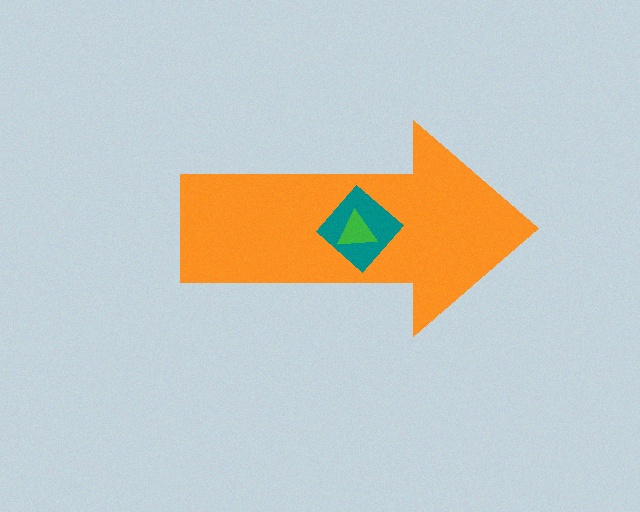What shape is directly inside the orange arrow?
The teal diamond.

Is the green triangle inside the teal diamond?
Yes.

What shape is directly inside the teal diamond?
The green triangle.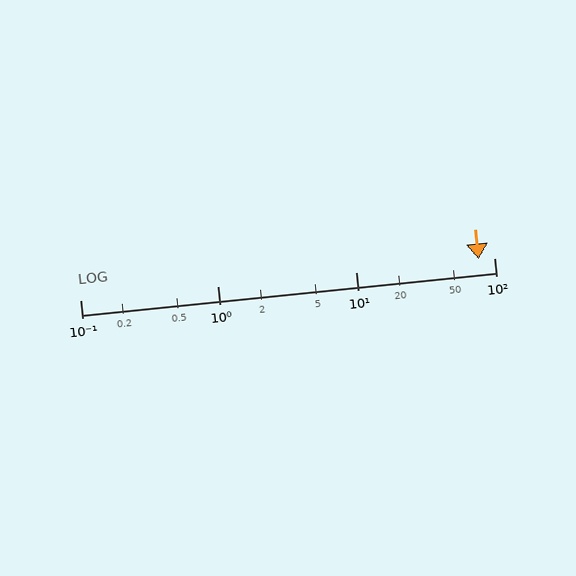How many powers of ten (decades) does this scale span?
The scale spans 3 decades, from 0.1 to 100.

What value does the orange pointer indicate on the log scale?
The pointer indicates approximately 77.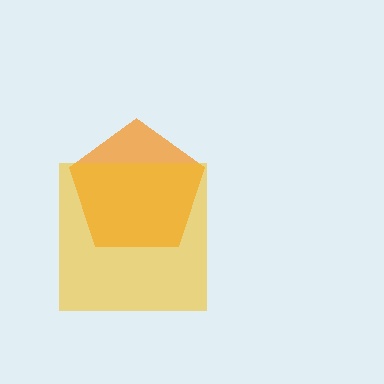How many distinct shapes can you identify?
There are 2 distinct shapes: an orange pentagon, a yellow square.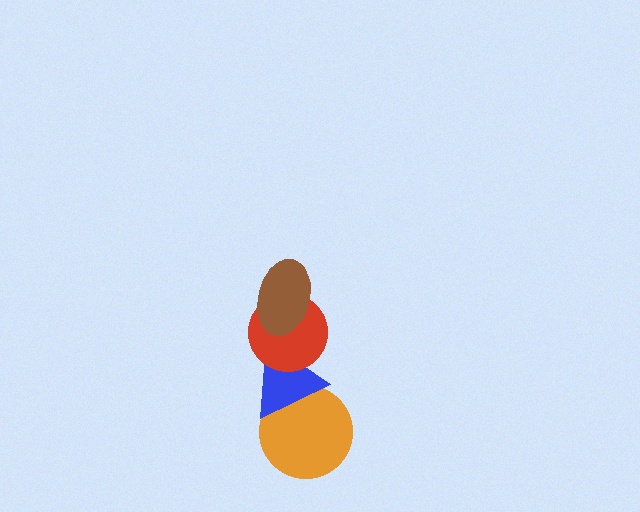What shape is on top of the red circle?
The brown ellipse is on top of the red circle.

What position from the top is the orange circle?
The orange circle is 4th from the top.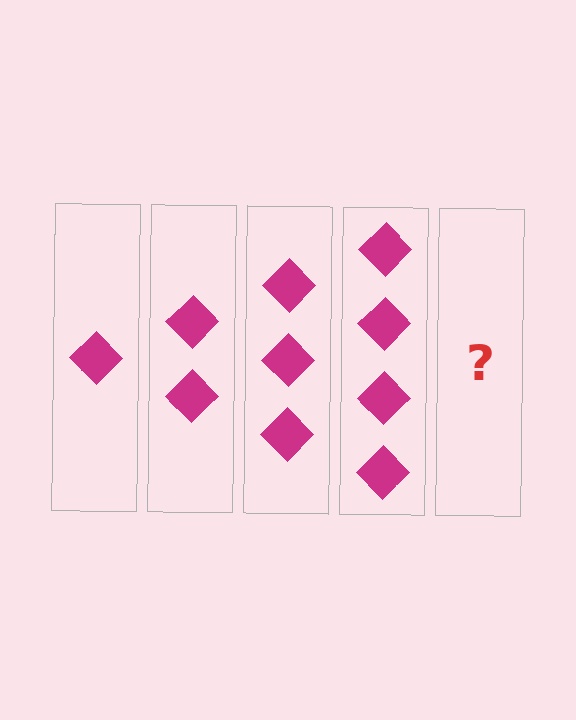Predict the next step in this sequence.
The next step is 5 diamonds.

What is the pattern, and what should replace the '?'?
The pattern is that each step adds one more diamond. The '?' should be 5 diamonds.